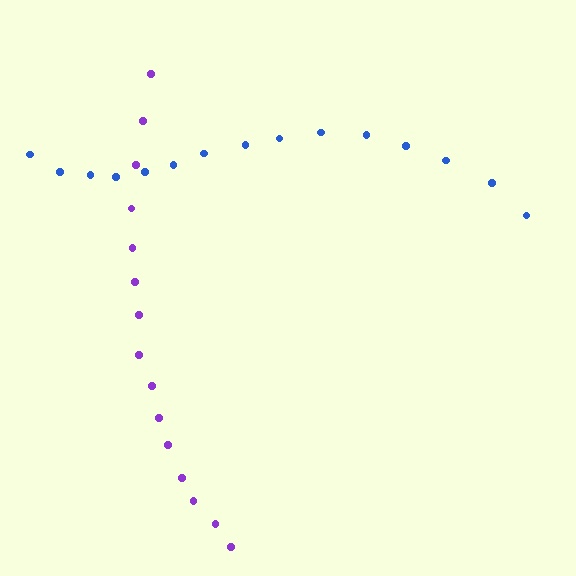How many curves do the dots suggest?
There are 2 distinct paths.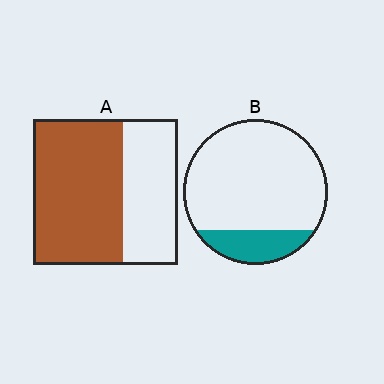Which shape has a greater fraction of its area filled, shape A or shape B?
Shape A.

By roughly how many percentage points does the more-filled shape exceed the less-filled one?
By roughly 45 percentage points (A over B).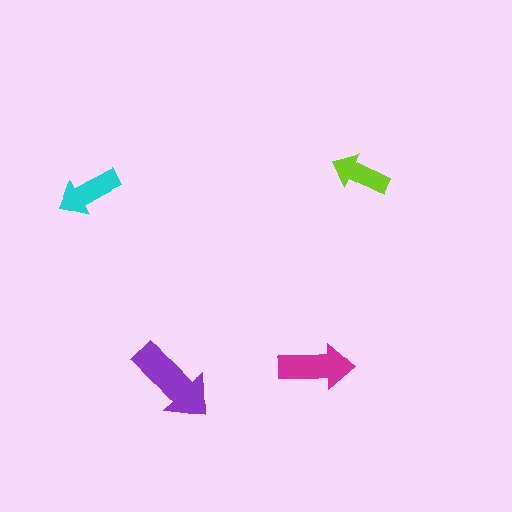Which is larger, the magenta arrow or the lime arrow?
The magenta one.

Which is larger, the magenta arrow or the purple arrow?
The purple one.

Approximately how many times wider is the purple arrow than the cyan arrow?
About 1.5 times wider.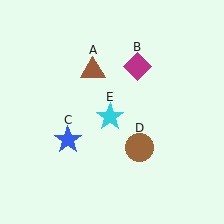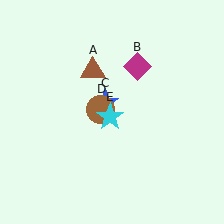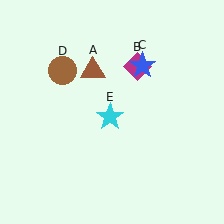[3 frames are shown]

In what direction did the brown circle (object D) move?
The brown circle (object D) moved up and to the left.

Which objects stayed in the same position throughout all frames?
Brown triangle (object A) and magenta diamond (object B) and cyan star (object E) remained stationary.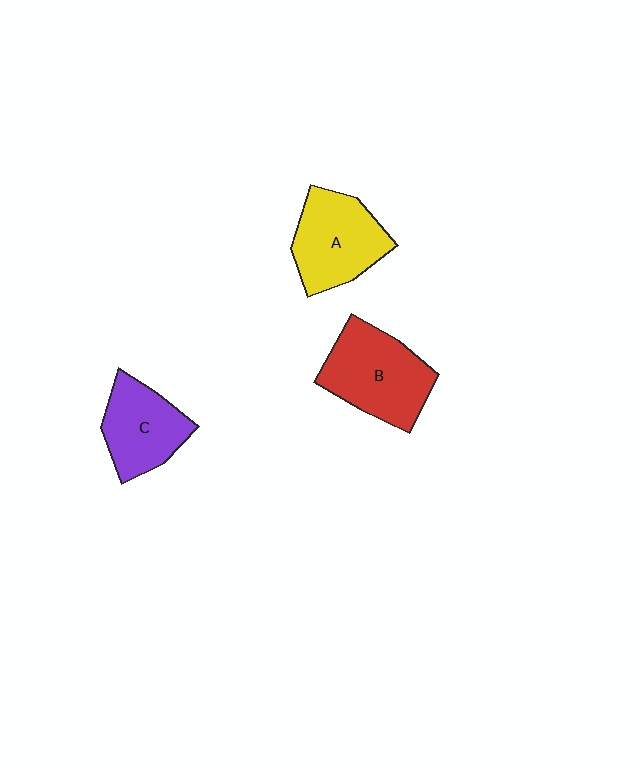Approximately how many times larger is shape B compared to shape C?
Approximately 1.3 times.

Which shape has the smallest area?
Shape C (purple).